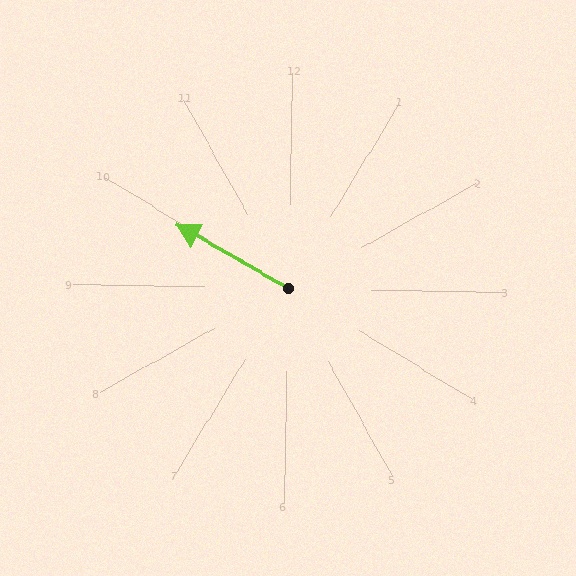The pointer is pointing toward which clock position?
Roughly 10 o'clock.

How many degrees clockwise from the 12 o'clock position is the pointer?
Approximately 298 degrees.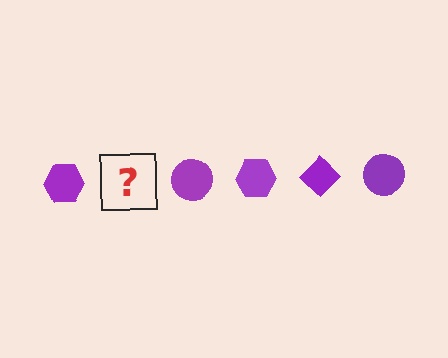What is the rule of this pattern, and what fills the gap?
The rule is that the pattern cycles through hexagon, diamond, circle shapes in purple. The gap should be filled with a purple diamond.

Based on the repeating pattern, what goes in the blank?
The blank should be a purple diamond.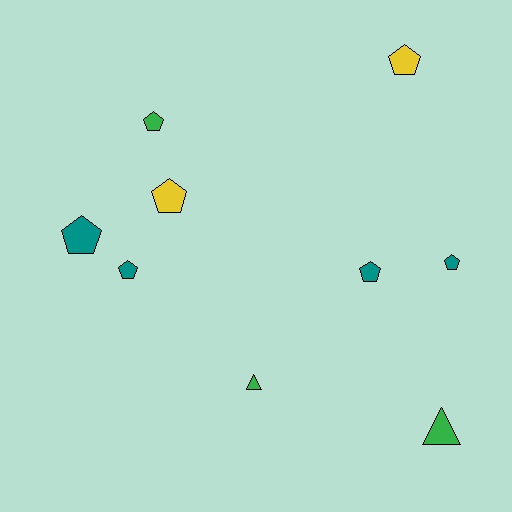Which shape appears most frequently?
Pentagon, with 7 objects.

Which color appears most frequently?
Teal, with 4 objects.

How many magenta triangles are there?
There are no magenta triangles.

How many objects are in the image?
There are 9 objects.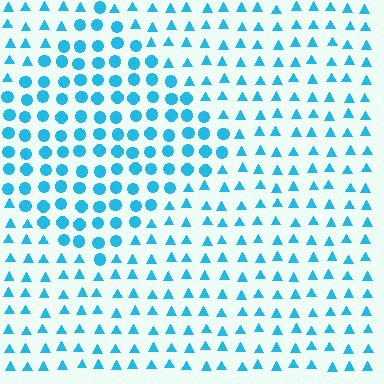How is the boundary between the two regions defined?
The boundary is defined by a change in element shape: circles inside vs. triangles outside. All elements share the same color and spacing.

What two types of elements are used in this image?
The image uses circles inside the diamond region and triangles outside it.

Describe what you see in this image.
The image is filled with small cyan elements arranged in a uniform grid. A diamond-shaped region contains circles, while the surrounding area contains triangles. The boundary is defined purely by the change in element shape.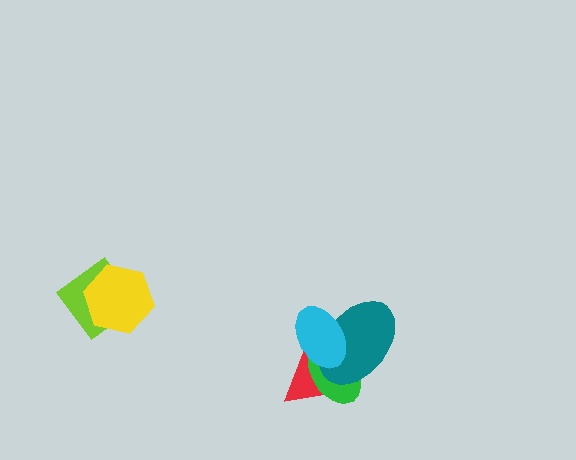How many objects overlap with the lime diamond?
1 object overlaps with the lime diamond.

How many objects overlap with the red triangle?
3 objects overlap with the red triangle.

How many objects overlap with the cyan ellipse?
3 objects overlap with the cyan ellipse.